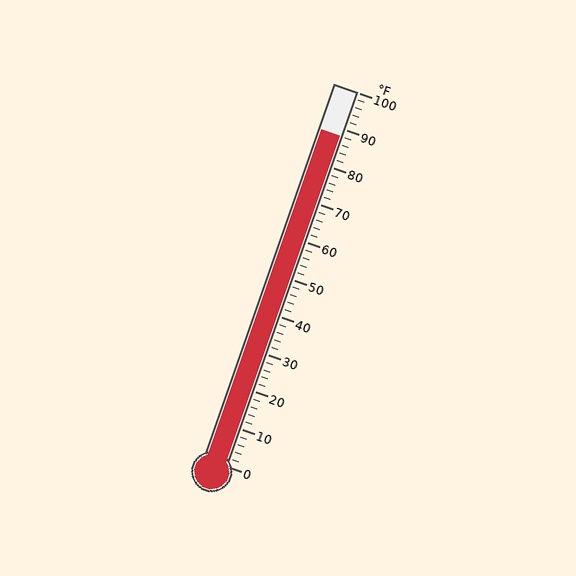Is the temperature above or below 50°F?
The temperature is above 50°F.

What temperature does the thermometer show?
The thermometer shows approximately 88°F.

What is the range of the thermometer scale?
The thermometer scale ranges from 0°F to 100°F.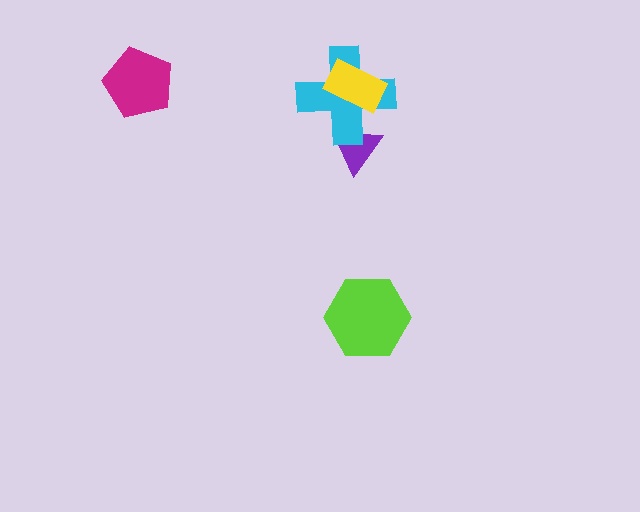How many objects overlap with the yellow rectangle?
1 object overlaps with the yellow rectangle.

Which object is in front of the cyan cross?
The yellow rectangle is in front of the cyan cross.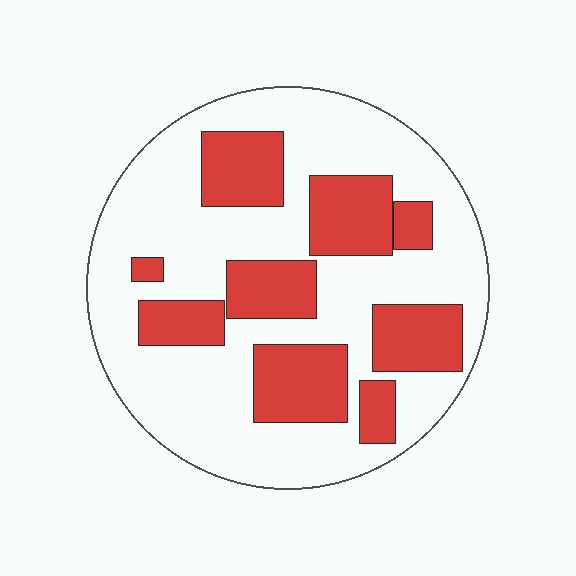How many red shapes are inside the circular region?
9.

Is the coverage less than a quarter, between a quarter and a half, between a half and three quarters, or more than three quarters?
Between a quarter and a half.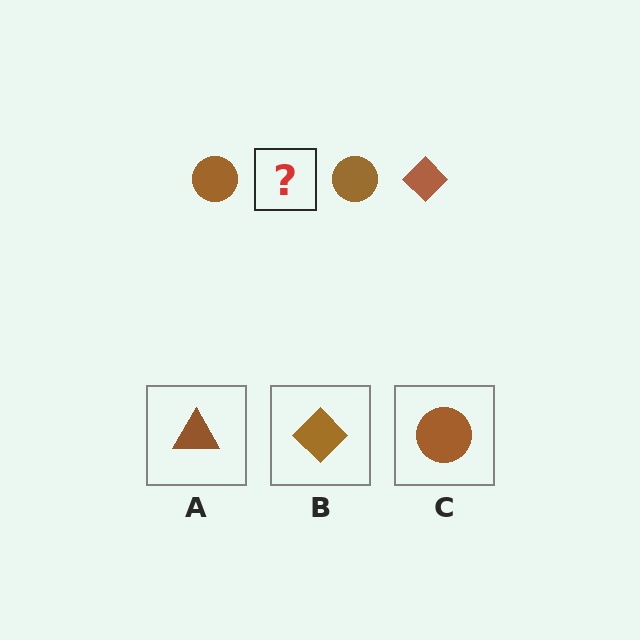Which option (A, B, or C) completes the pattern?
B.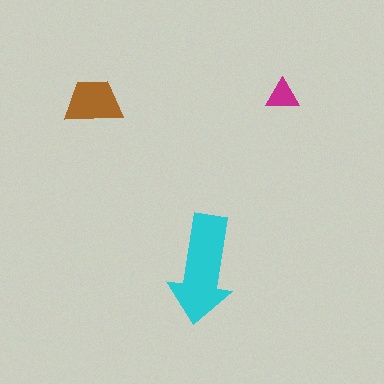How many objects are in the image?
There are 3 objects in the image.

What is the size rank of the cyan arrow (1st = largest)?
1st.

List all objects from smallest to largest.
The magenta triangle, the brown trapezoid, the cyan arrow.